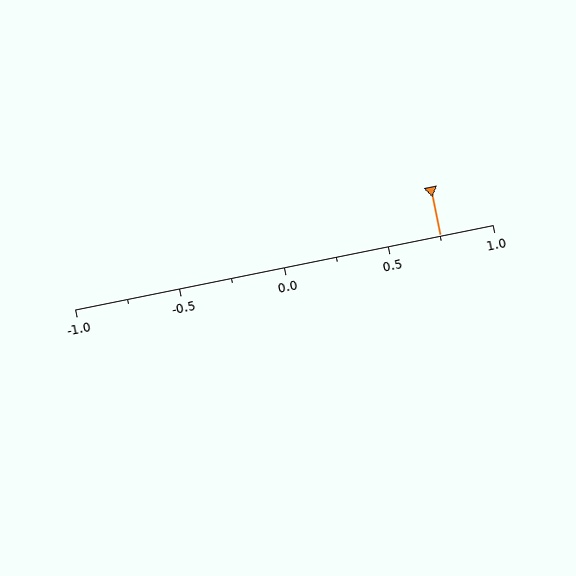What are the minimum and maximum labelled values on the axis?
The axis runs from -1.0 to 1.0.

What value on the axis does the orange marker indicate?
The marker indicates approximately 0.75.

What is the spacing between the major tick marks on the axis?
The major ticks are spaced 0.5 apart.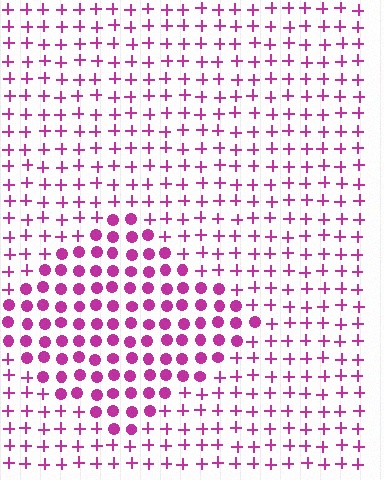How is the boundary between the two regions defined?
The boundary is defined by a change in element shape: circles inside vs. plus signs outside. All elements share the same color and spacing.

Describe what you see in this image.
The image is filled with small magenta elements arranged in a uniform grid. A diamond-shaped region contains circles, while the surrounding area contains plus signs. The boundary is defined purely by the change in element shape.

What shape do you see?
I see a diamond.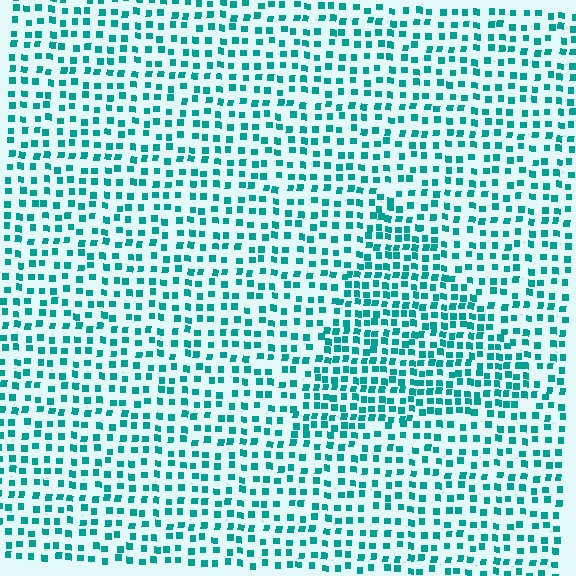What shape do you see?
I see a triangle.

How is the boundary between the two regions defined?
The boundary is defined by a change in element density (approximately 1.6x ratio). All elements are the same color, size, and shape.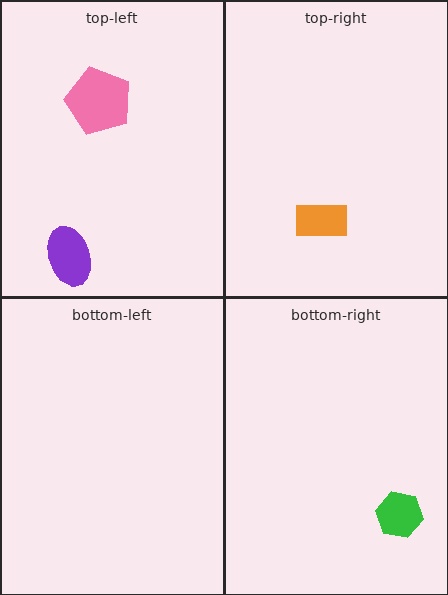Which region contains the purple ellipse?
The top-left region.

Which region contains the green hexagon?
The bottom-right region.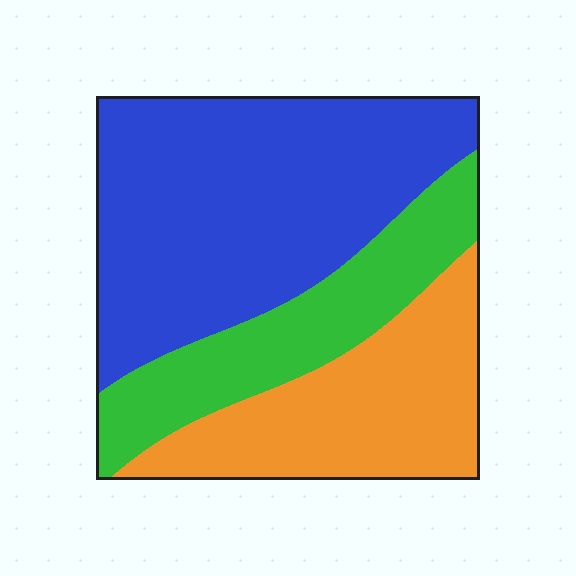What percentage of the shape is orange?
Orange takes up between a quarter and a half of the shape.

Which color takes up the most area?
Blue, at roughly 50%.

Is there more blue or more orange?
Blue.